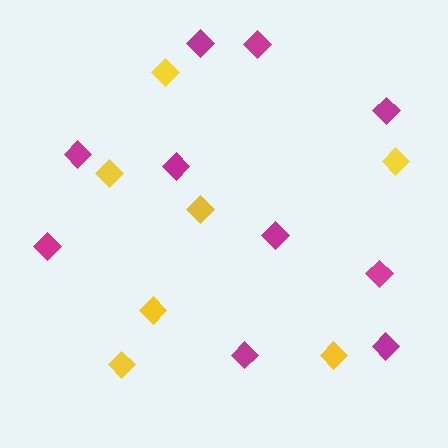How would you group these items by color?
There are 2 groups: one group of yellow diamonds (7) and one group of magenta diamonds (10).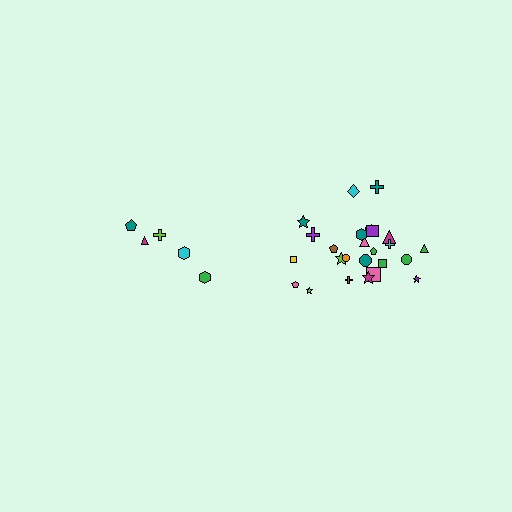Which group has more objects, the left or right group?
The right group.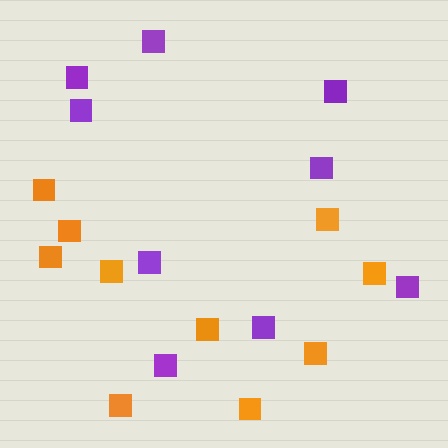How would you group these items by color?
There are 2 groups: one group of orange squares (10) and one group of purple squares (9).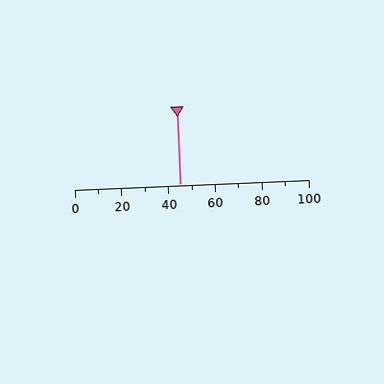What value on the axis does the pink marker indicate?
The marker indicates approximately 45.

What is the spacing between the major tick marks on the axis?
The major ticks are spaced 20 apart.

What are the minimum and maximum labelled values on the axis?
The axis runs from 0 to 100.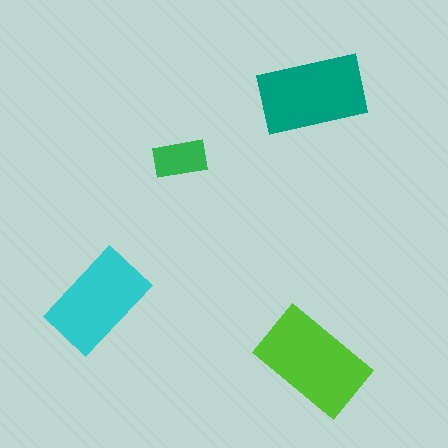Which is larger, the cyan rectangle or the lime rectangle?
The lime one.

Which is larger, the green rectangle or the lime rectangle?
The lime one.